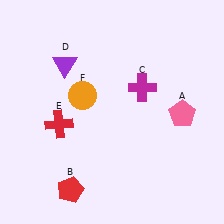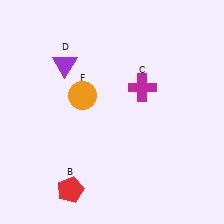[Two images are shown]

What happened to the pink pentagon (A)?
The pink pentagon (A) was removed in Image 2. It was in the bottom-right area of Image 1.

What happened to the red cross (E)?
The red cross (E) was removed in Image 2. It was in the bottom-left area of Image 1.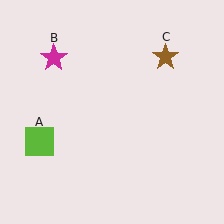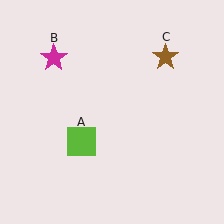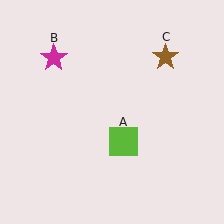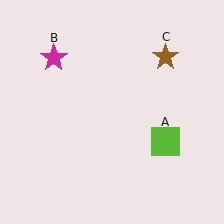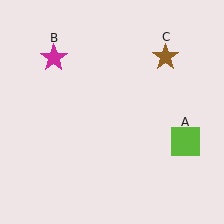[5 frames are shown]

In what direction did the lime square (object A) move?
The lime square (object A) moved right.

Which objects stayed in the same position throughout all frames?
Magenta star (object B) and brown star (object C) remained stationary.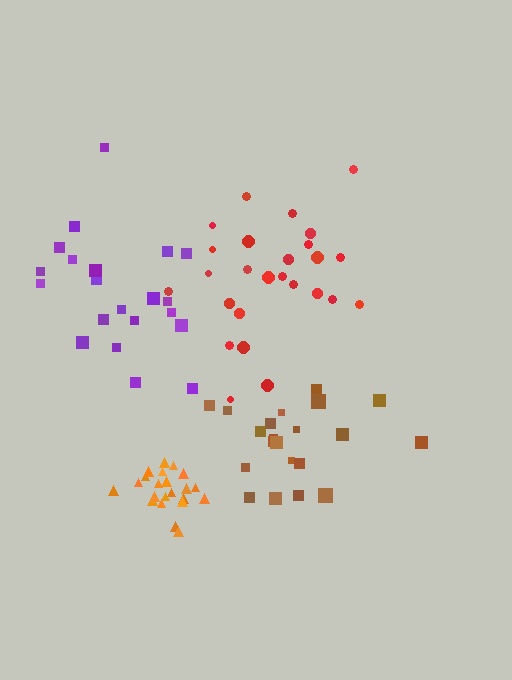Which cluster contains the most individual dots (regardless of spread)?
Red (26).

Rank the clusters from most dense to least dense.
orange, brown, red, purple.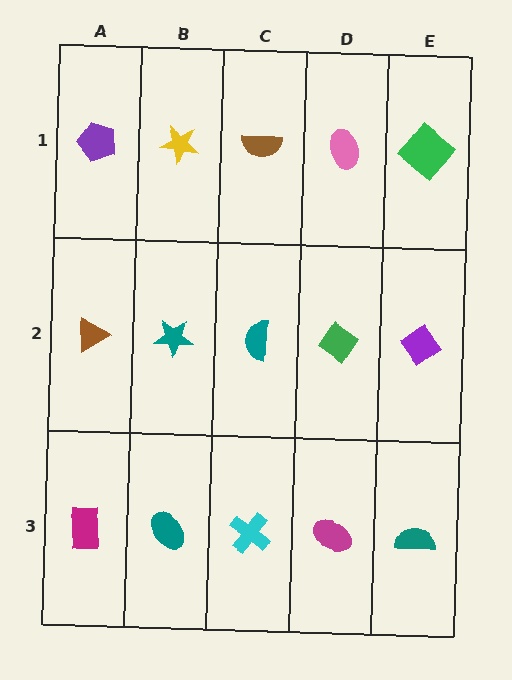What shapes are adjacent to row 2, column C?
A brown semicircle (row 1, column C), a cyan cross (row 3, column C), a teal star (row 2, column B), a green diamond (row 2, column D).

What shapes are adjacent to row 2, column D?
A pink ellipse (row 1, column D), a magenta ellipse (row 3, column D), a teal semicircle (row 2, column C), a purple diamond (row 2, column E).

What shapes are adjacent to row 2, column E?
A green diamond (row 1, column E), a teal semicircle (row 3, column E), a green diamond (row 2, column D).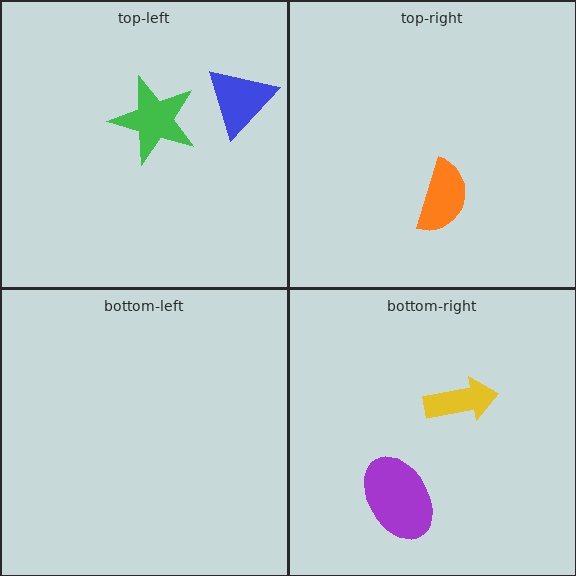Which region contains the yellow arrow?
The bottom-right region.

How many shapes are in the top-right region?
1.